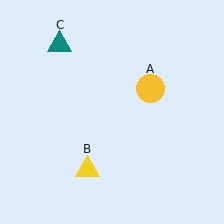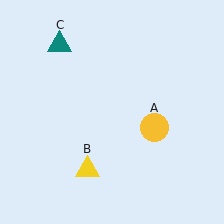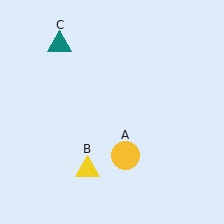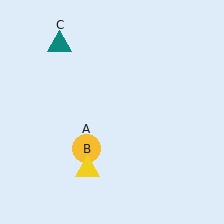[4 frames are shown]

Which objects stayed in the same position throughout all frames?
Yellow triangle (object B) and teal triangle (object C) remained stationary.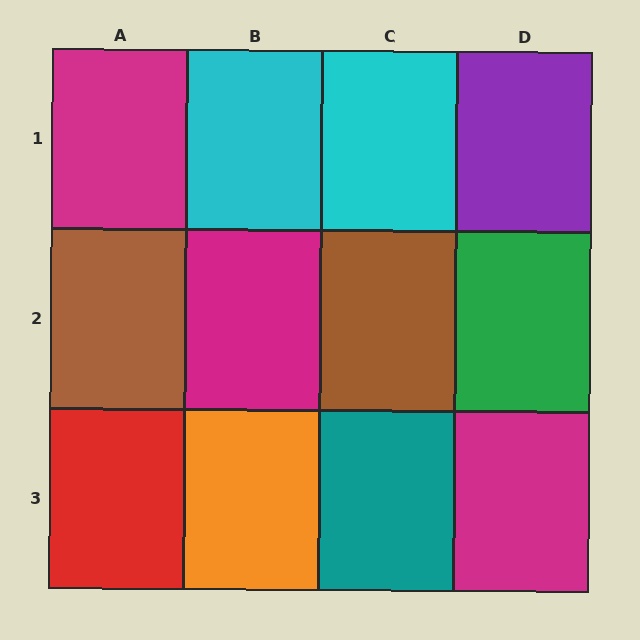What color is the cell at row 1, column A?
Magenta.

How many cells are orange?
1 cell is orange.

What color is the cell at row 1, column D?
Purple.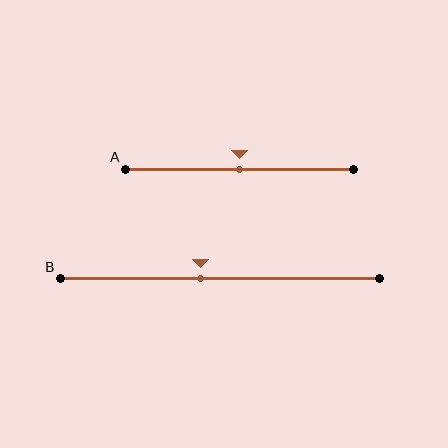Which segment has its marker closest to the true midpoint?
Segment A has its marker closest to the true midpoint.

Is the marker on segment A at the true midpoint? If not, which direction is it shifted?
Yes, the marker on segment A is at the true midpoint.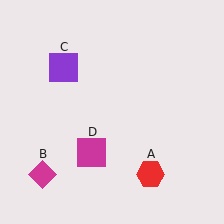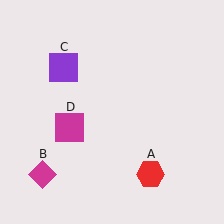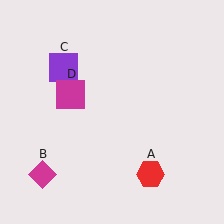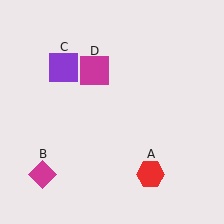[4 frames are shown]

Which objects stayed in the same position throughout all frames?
Red hexagon (object A) and magenta diamond (object B) and purple square (object C) remained stationary.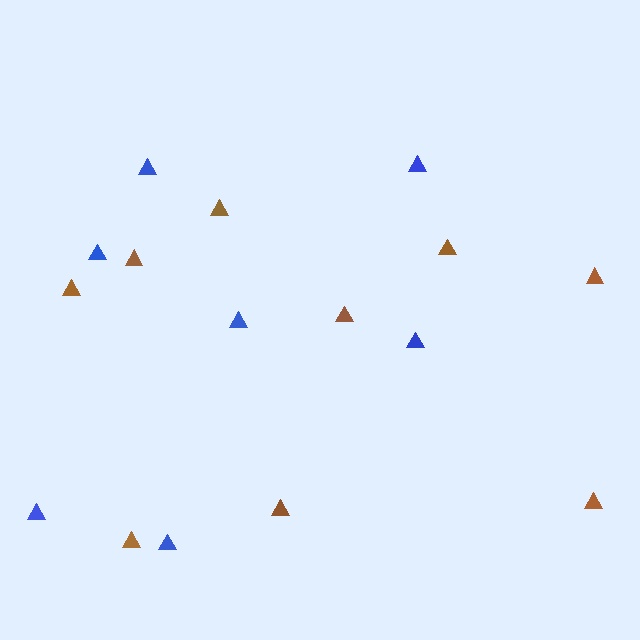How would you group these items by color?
There are 2 groups: one group of brown triangles (9) and one group of blue triangles (7).